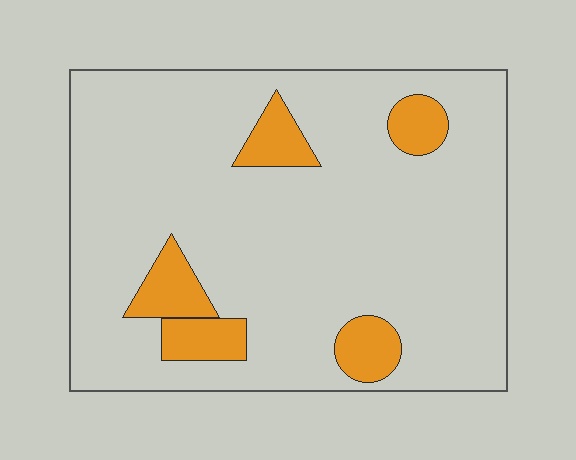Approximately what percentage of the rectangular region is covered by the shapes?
Approximately 15%.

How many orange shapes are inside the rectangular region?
5.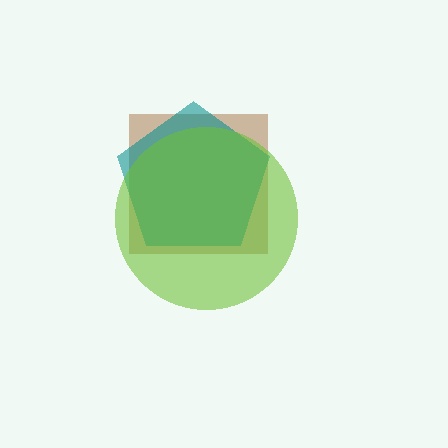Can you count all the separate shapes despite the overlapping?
Yes, there are 3 separate shapes.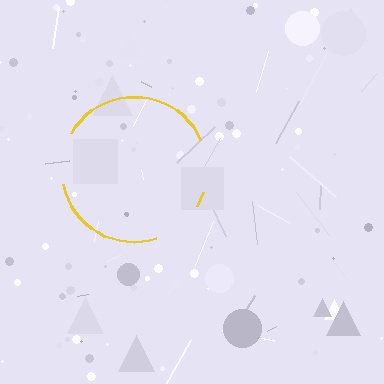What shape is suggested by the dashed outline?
The dashed outline suggests a circle.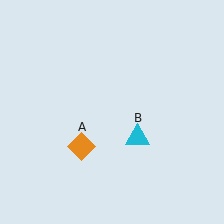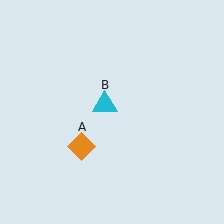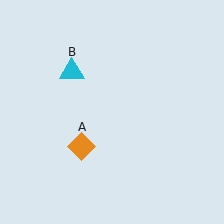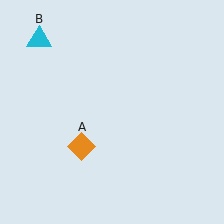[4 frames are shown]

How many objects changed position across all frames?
1 object changed position: cyan triangle (object B).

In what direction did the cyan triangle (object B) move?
The cyan triangle (object B) moved up and to the left.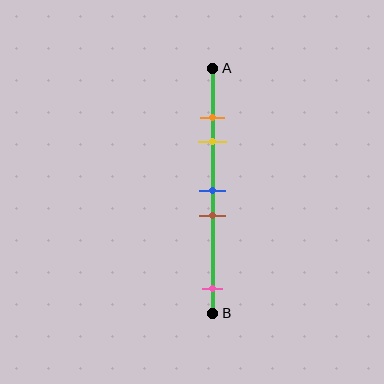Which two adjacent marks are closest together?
The orange and yellow marks are the closest adjacent pair.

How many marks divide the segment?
There are 5 marks dividing the segment.